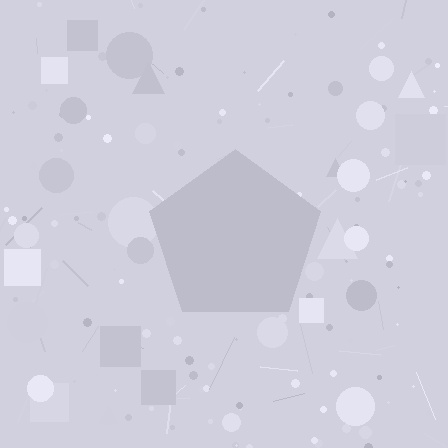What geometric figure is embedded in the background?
A pentagon is embedded in the background.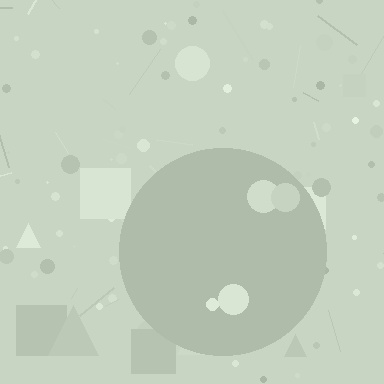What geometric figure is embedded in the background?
A circle is embedded in the background.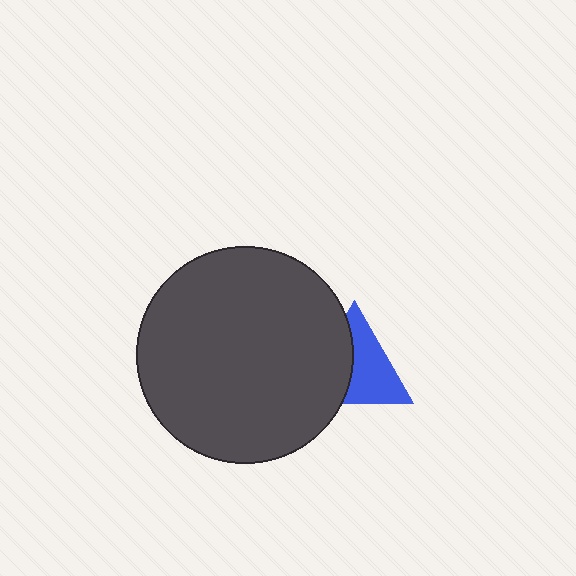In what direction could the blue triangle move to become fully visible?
The blue triangle could move right. That would shift it out from behind the dark gray circle entirely.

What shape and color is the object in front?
The object in front is a dark gray circle.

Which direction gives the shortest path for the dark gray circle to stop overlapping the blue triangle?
Moving left gives the shortest separation.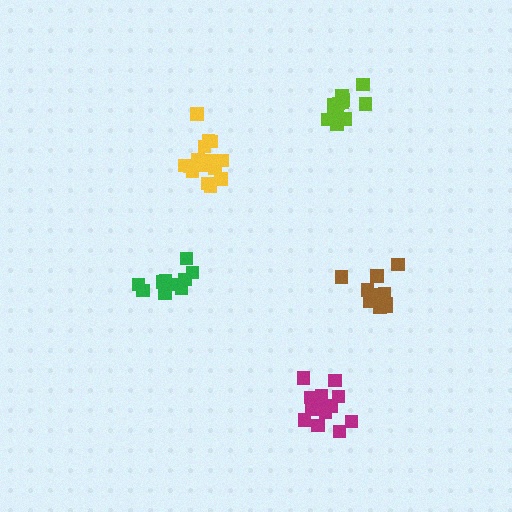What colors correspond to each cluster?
The clusters are colored: yellow, brown, green, lime, magenta.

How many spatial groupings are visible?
There are 5 spatial groupings.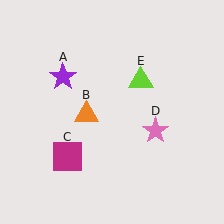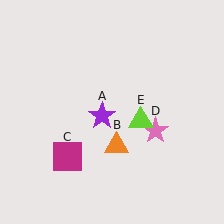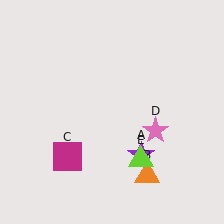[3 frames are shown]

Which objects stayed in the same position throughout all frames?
Magenta square (object C) and pink star (object D) remained stationary.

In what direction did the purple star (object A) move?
The purple star (object A) moved down and to the right.